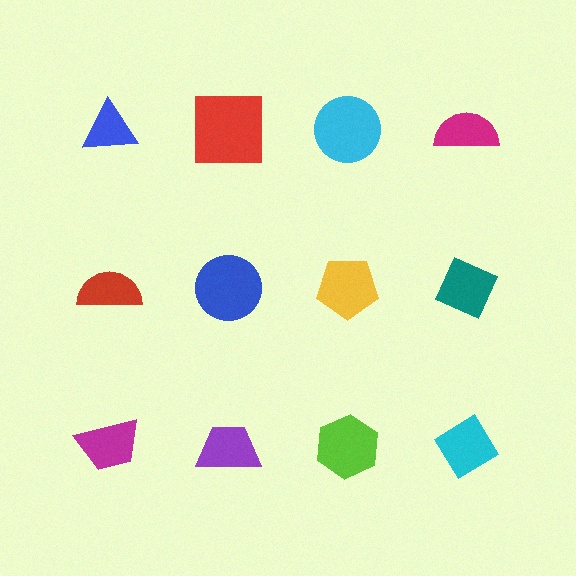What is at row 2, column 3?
A yellow pentagon.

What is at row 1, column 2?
A red square.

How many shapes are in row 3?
4 shapes.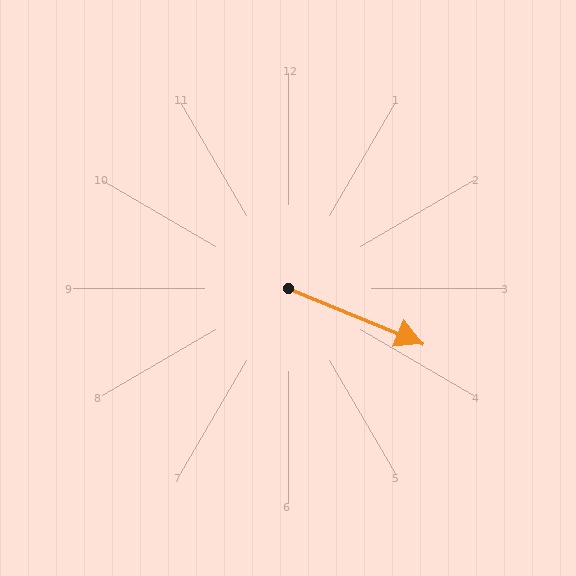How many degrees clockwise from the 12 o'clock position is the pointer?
Approximately 112 degrees.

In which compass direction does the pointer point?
East.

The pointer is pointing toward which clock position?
Roughly 4 o'clock.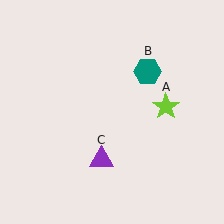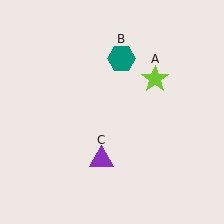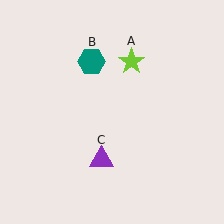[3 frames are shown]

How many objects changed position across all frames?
2 objects changed position: lime star (object A), teal hexagon (object B).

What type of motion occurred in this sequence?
The lime star (object A), teal hexagon (object B) rotated counterclockwise around the center of the scene.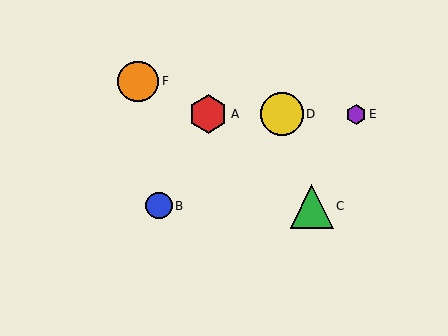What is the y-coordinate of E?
Object E is at y≈114.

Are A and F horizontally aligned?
No, A is at y≈114 and F is at y≈81.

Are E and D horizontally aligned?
Yes, both are at y≈114.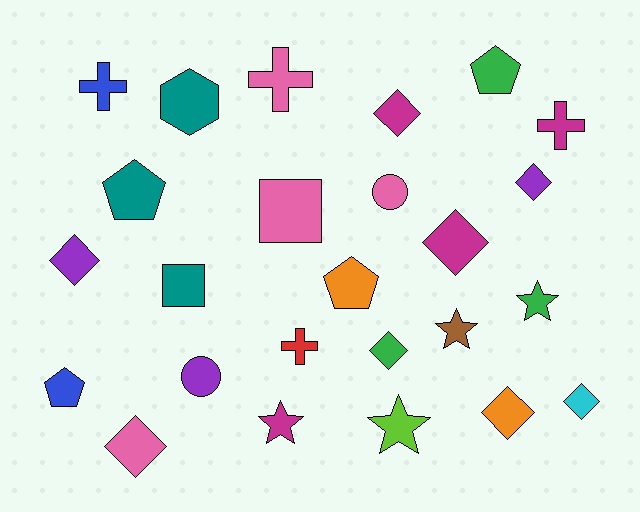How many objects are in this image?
There are 25 objects.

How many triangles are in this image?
There are no triangles.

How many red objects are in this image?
There is 1 red object.